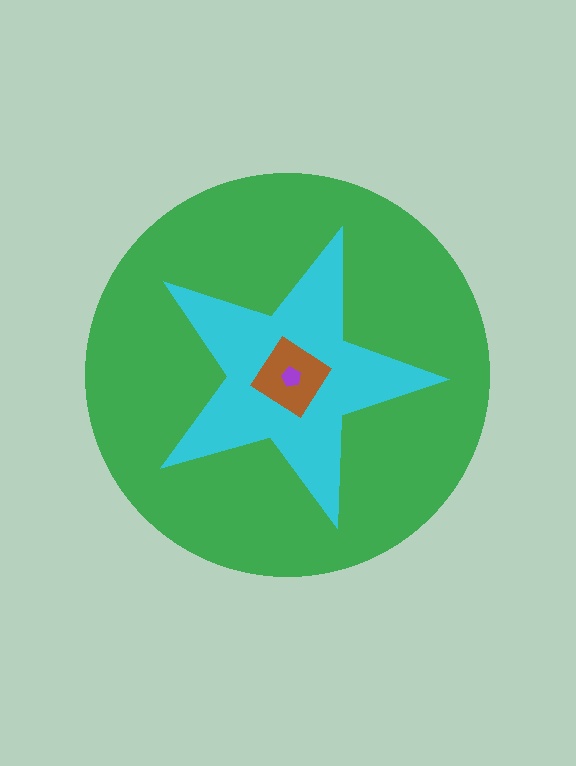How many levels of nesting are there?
4.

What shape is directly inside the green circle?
The cyan star.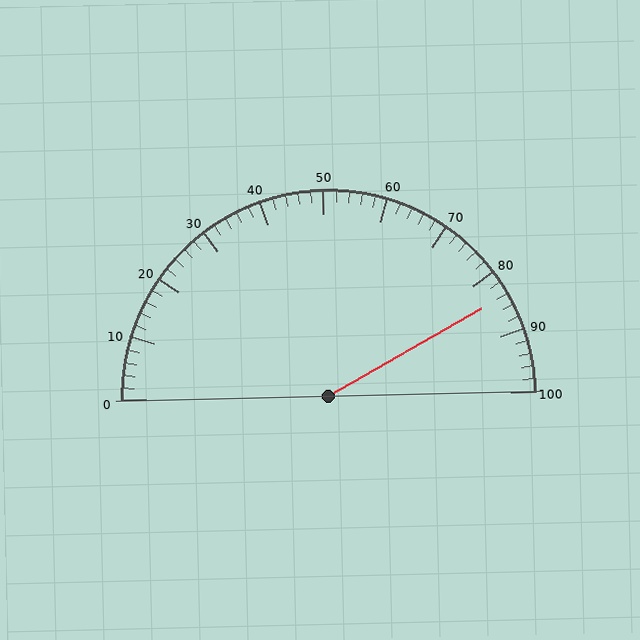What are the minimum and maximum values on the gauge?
The gauge ranges from 0 to 100.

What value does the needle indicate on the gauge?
The needle indicates approximately 84.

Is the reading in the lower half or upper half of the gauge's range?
The reading is in the upper half of the range (0 to 100).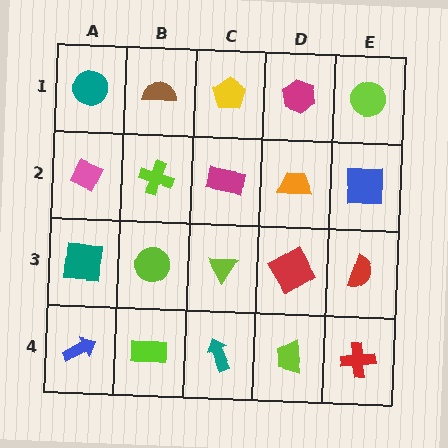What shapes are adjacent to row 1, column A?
A pink diamond (row 2, column A), a brown semicircle (row 1, column B).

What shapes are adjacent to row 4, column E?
A red semicircle (row 3, column E), a lime trapezoid (row 4, column D).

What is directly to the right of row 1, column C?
A magenta hexagon.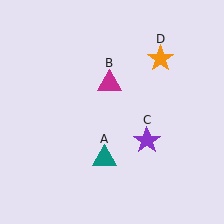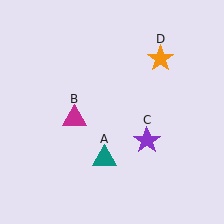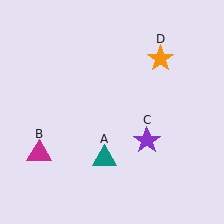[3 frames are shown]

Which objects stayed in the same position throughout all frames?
Teal triangle (object A) and purple star (object C) and orange star (object D) remained stationary.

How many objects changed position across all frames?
1 object changed position: magenta triangle (object B).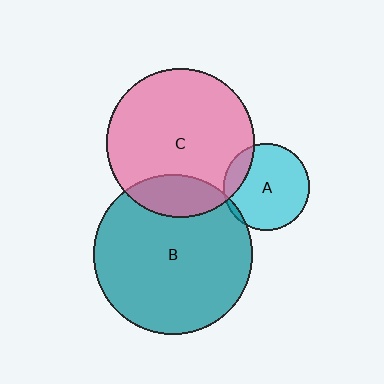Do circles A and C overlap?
Yes.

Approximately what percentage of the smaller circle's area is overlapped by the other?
Approximately 15%.